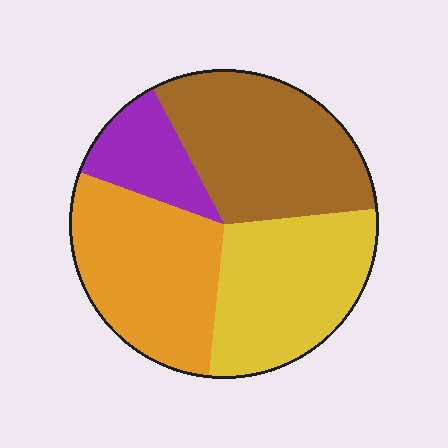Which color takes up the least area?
Purple, at roughly 10%.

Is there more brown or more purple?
Brown.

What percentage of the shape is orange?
Orange covers about 30% of the shape.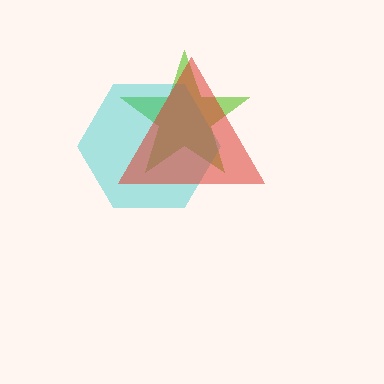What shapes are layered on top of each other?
The layered shapes are: a lime star, a cyan hexagon, a red triangle.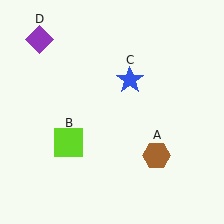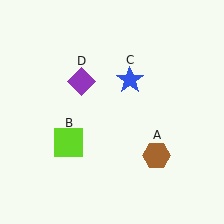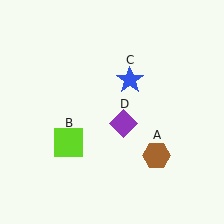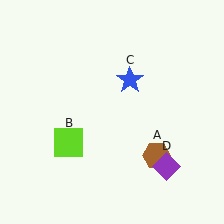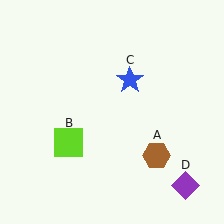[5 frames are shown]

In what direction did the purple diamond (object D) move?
The purple diamond (object D) moved down and to the right.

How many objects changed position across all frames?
1 object changed position: purple diamond (object D).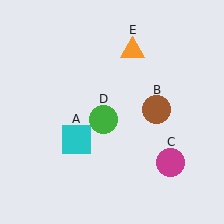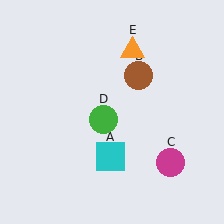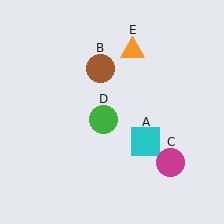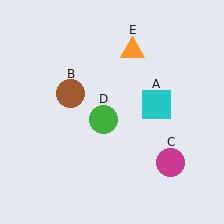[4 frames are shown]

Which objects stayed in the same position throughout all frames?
Magenta circle (object C) and green circle (object D) and orange triangle (object E) remained stationary.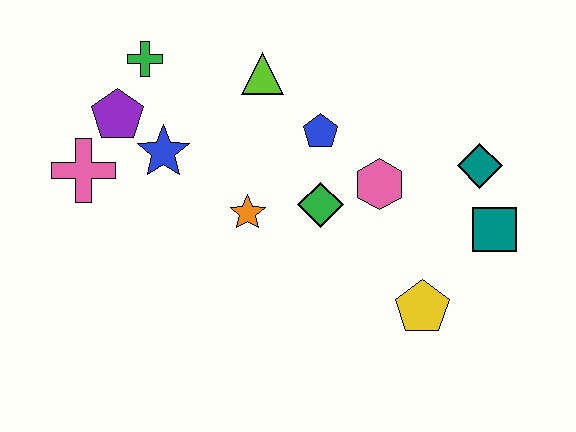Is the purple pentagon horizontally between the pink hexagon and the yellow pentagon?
No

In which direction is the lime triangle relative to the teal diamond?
The lime triangle is to the left of the teal diamond.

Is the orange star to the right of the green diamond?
No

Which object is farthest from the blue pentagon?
The pink cross is farthest from the blue pentagon.